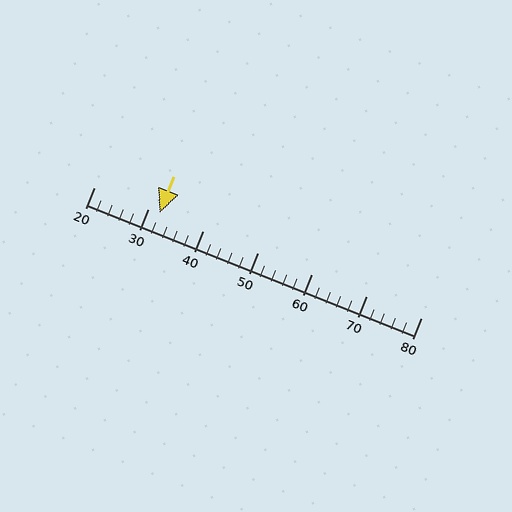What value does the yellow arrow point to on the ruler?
The yellow arrow points to approximately 32.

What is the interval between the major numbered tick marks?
The major tick marks are spaced 10 units apart.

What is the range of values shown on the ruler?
The ruler shows values from 20 to 80.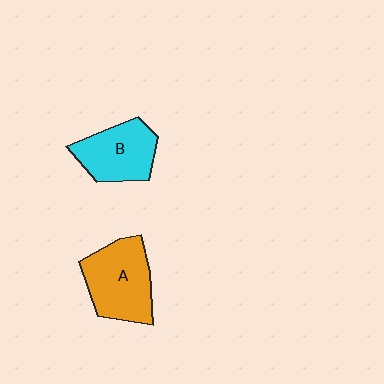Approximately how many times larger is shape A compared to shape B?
Approximately 1.2 times.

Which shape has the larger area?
Shape A (orange).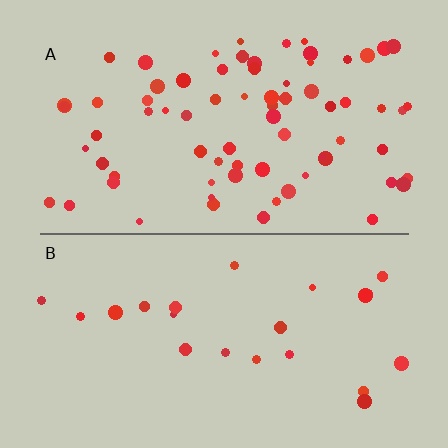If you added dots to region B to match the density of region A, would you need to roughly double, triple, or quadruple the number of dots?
Approximately triple.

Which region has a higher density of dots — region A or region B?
A (the top).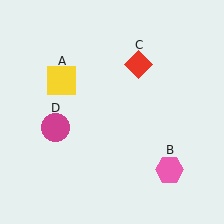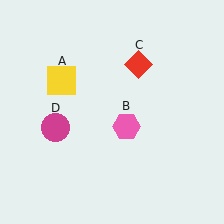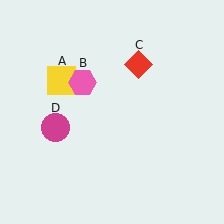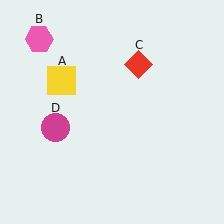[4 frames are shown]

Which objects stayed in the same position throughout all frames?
Yellow square (object A) and red diamond (object C) and magenta circle (object D) remained stationary.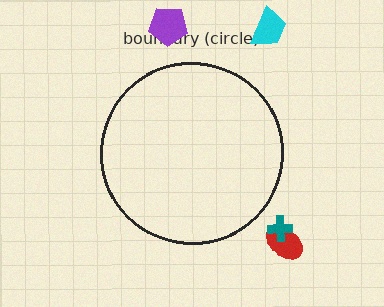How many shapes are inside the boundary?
0 inside, 4 outside.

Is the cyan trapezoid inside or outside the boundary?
Outside.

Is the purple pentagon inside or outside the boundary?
Outside.